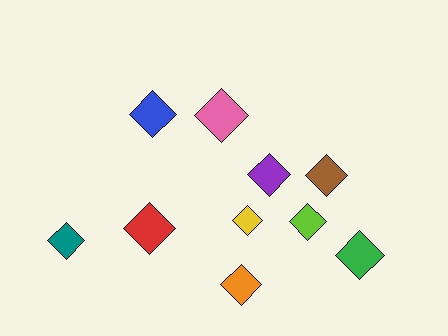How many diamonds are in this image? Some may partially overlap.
There are 10 diamonds.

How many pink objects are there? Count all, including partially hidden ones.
There is 1 pink object.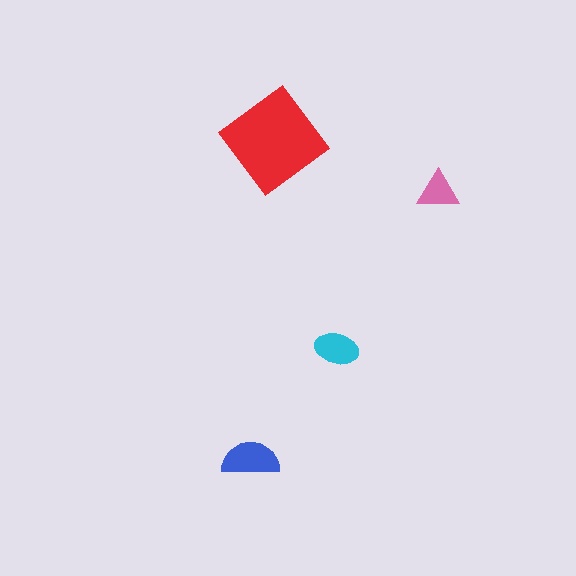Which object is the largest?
The red diamond.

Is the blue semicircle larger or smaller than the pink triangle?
Larger.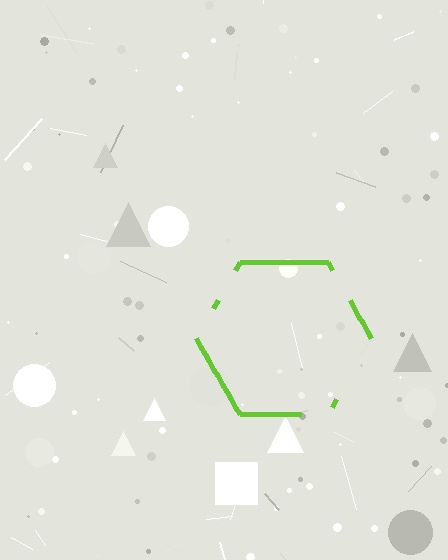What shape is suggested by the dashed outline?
The dashed outline suggests a hexagon.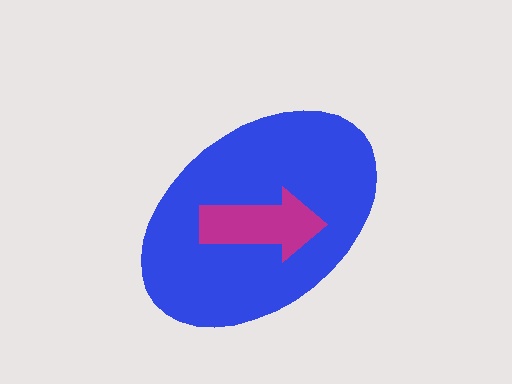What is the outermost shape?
The blue ellipse.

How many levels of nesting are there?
2.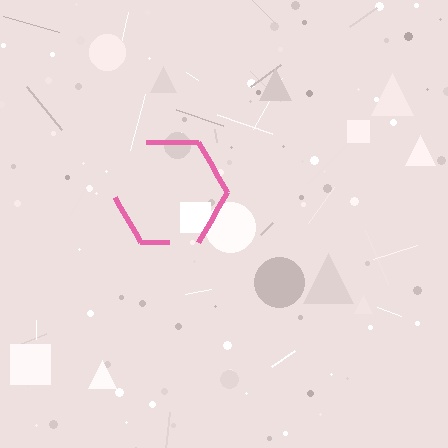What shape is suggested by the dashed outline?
The dashed outline suggests a hexagon.